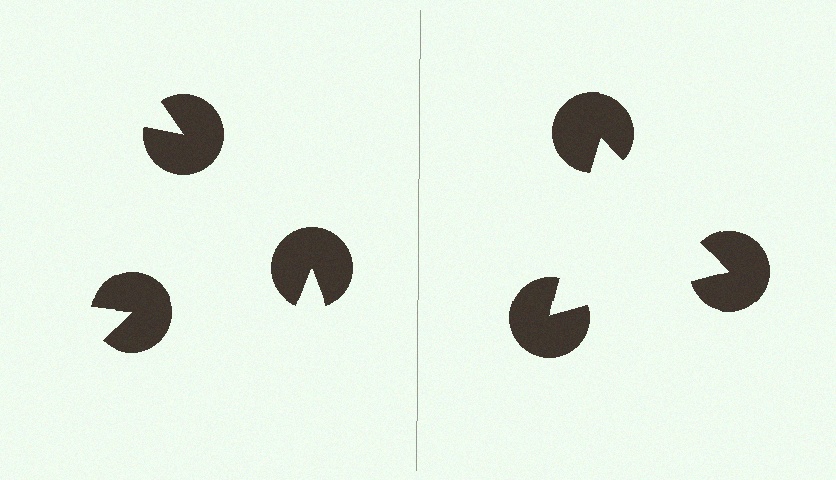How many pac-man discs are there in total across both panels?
6 — 3 on each side.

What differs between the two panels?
The pac-man discs are positioned identically on both sides; only the wedge orientations differ. On the right they align to a triangle; on the left they are misaligned.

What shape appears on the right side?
An illusory triangle.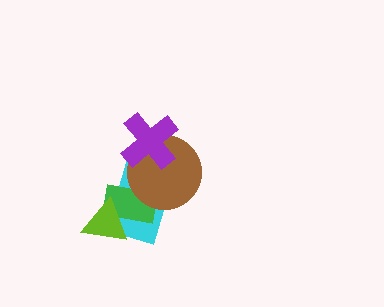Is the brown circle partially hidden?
Yes, it is partially covered by another shape.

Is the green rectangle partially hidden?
Yes, it is partially covered by another shape.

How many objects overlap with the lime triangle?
2 objects overlap with the lime triangle.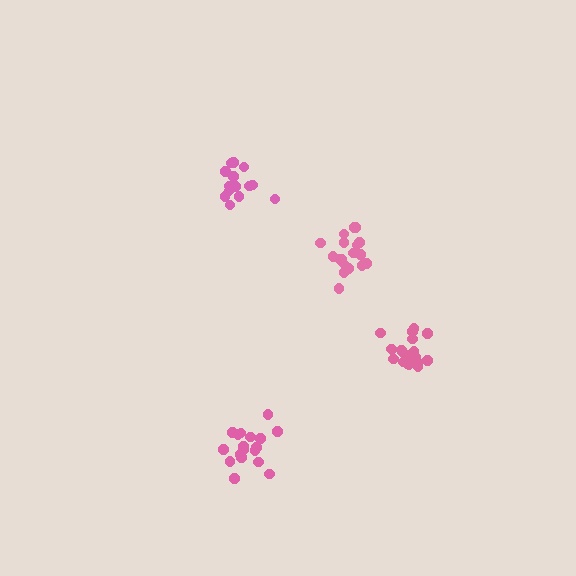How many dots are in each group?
Group 1: 18 dots, Group 2: 18 dots, Group 3: 20 dots, Group 4: 14 dots (70 total).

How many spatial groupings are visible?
There are 4 spatial groupings.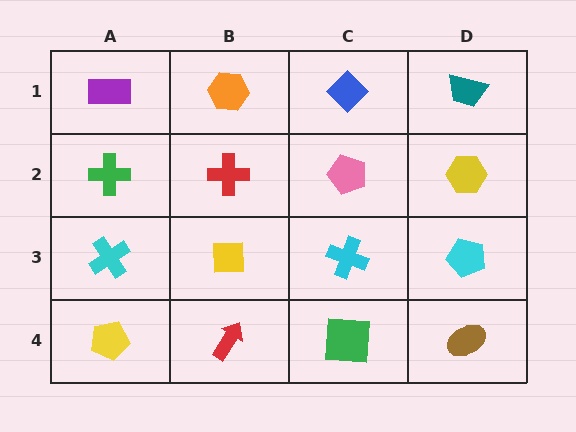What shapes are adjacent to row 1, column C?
A pink pentagon (row 2, column C), an orange hexagon (row 1, column B), a teal trapezoid (row 1, column D).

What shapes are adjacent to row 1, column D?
A yellow hexagon (row 2, column D), a blue diamond (row 1, column C).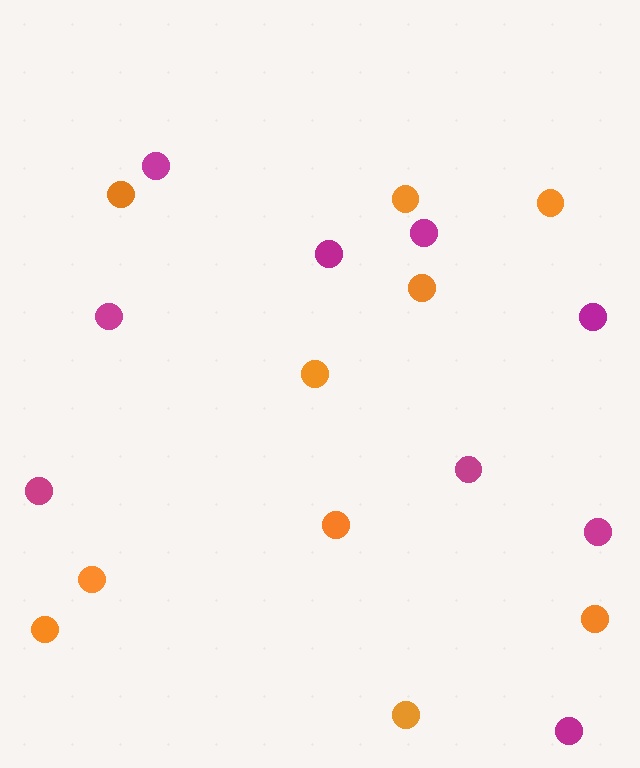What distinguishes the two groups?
There are 2 groups: one group of orange circles (10) and one group of magenta circles (9).